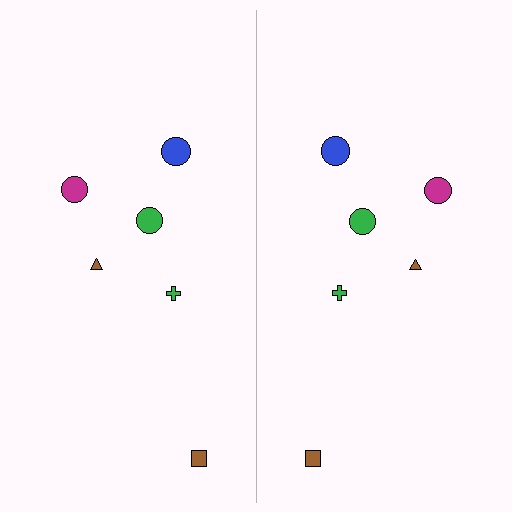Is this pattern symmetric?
Yes, this pattern has bilateral (reflection) symmetry.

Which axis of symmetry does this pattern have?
The pattern has a vertical axis of symmetry running through the center of the image.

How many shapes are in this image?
There are 12 shapes in this image.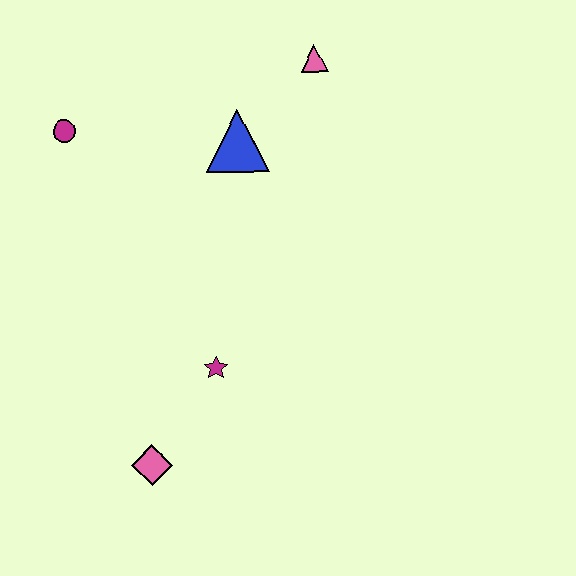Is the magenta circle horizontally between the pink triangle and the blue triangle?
No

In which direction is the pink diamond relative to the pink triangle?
The pink diamond is below the pink triangle.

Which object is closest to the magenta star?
The pink diamond is closest to the magenta star.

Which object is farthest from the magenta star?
The pink triangle is farthest from the magenta star.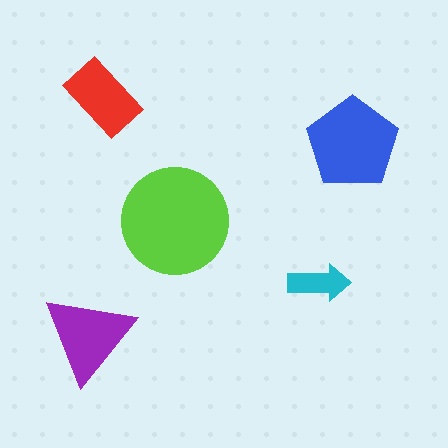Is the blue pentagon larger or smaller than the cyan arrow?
Larger.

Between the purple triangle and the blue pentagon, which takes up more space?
The blue pentagon.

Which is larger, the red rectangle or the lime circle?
The lime circle.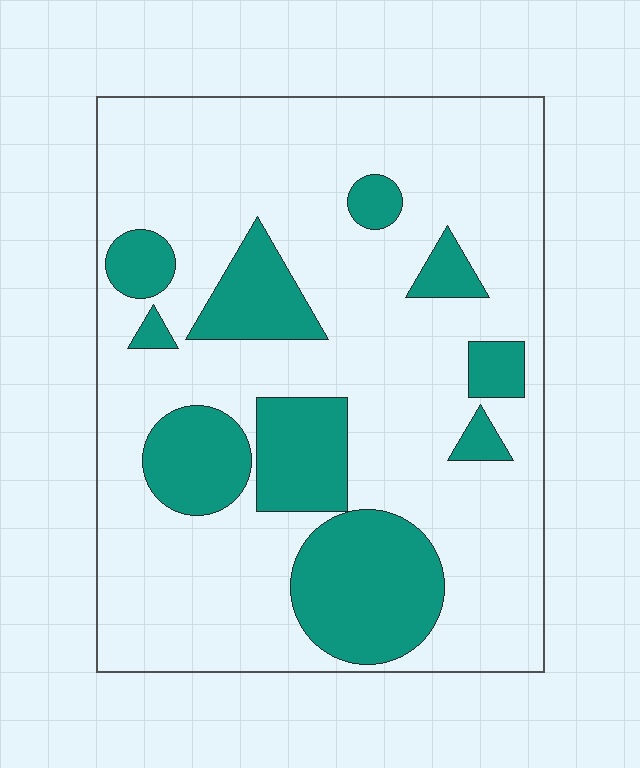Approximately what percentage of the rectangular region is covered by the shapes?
Approximately 25%.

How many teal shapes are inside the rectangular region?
10.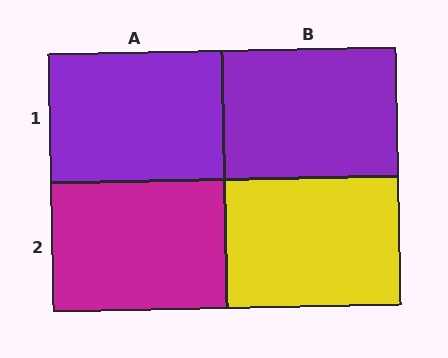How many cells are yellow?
1 cell is yellow.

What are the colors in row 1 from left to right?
Purple, purple.